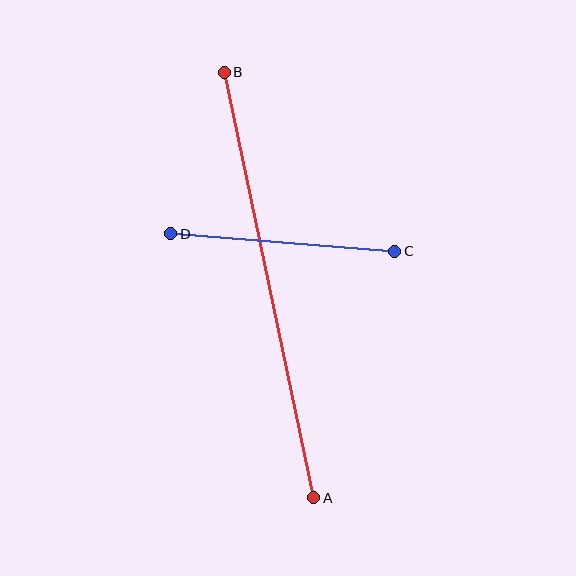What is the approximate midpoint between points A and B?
The midpoint is at approximately (269, 285) pixels.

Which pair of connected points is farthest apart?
Points A and B are farthest apart.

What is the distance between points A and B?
The distance is approximately 435 pixels.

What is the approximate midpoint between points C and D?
The midpoint is at approximately (283, 242) pixels.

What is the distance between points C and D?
The distance is approximately 225 pixels.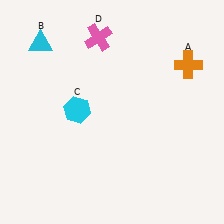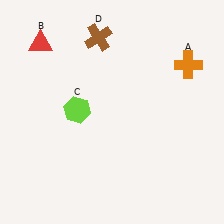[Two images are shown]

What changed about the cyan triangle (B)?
In Image 1, B is cyan. In Image 2, it changed to red.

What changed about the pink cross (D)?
In Image 1, D is pink. In Image 2, it changed to brown.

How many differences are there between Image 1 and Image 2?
There are 3 differences between the two images.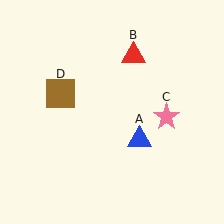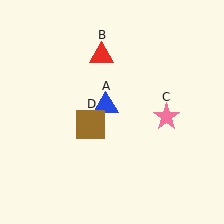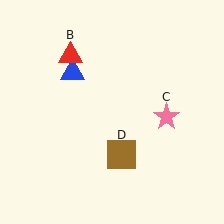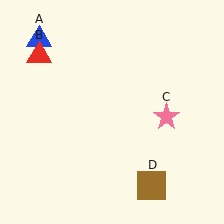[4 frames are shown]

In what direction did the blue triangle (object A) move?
The blue triangle (object A) moved up and to the left.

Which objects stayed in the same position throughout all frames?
Pink star (object C) remained stationary.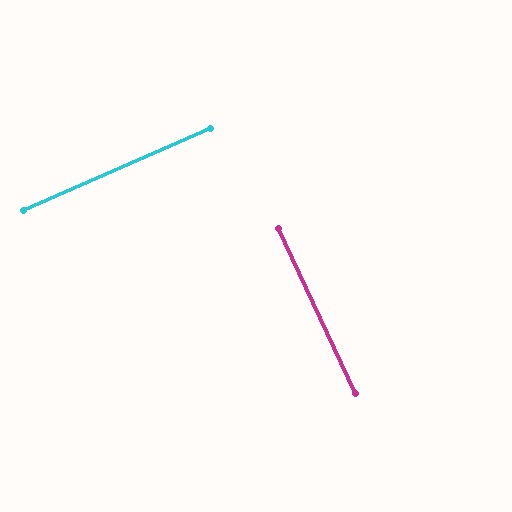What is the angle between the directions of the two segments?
Approximately 89 degrees.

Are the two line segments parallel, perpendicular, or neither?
Perpendicular — they meet at approximately 89°.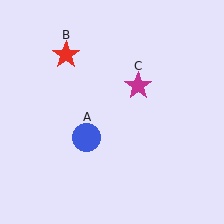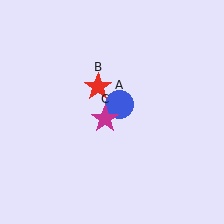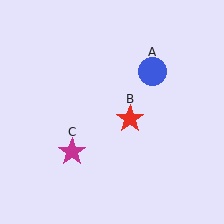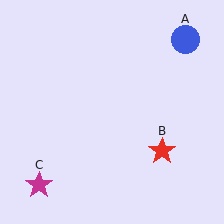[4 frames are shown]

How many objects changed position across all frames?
3 objects changed position: blue circle (object A), red star (object B), magenta star (object C).